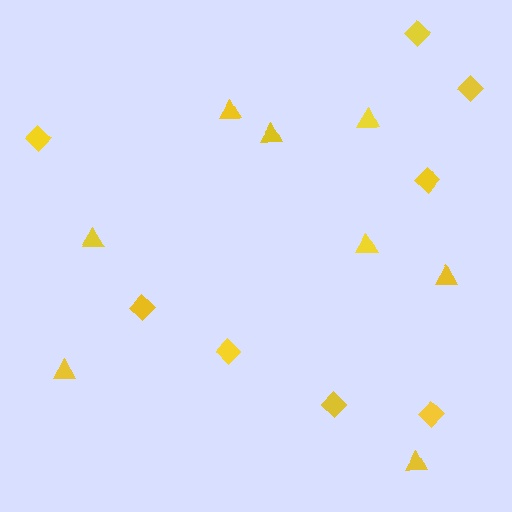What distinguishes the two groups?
There are 2 groups: one group of triangles (8) and one group of diamonds (8).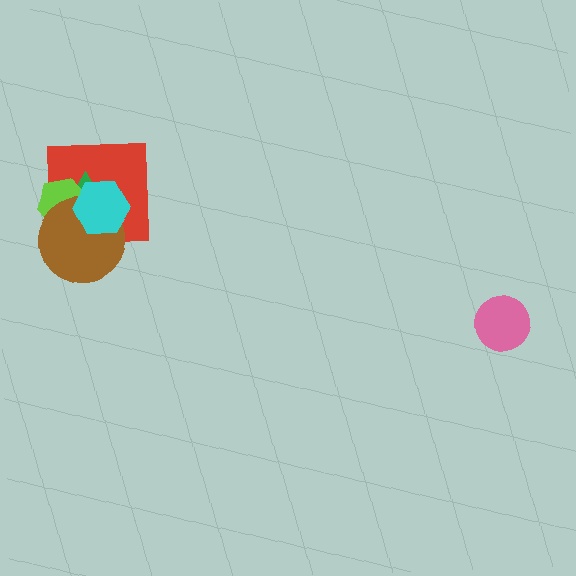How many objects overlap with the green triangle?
4 objects overlap with the green triangle.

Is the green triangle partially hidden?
Yes, it is partially covered by another shape.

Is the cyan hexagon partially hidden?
No, no other shape covers it.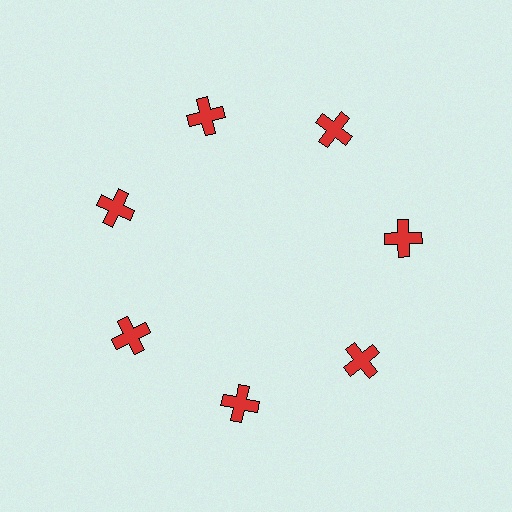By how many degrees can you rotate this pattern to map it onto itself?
The pattern maps onto itself every 51 degrees of rotation.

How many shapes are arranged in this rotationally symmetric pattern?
There are 7 shapes, arranged in 7 groups of 1.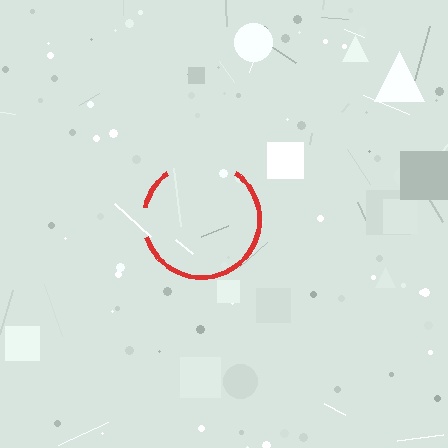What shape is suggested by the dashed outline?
The dashed outline suggests a circle.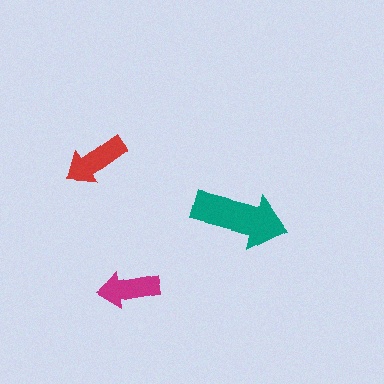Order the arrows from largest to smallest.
the teal one, the red one, the magenta one.